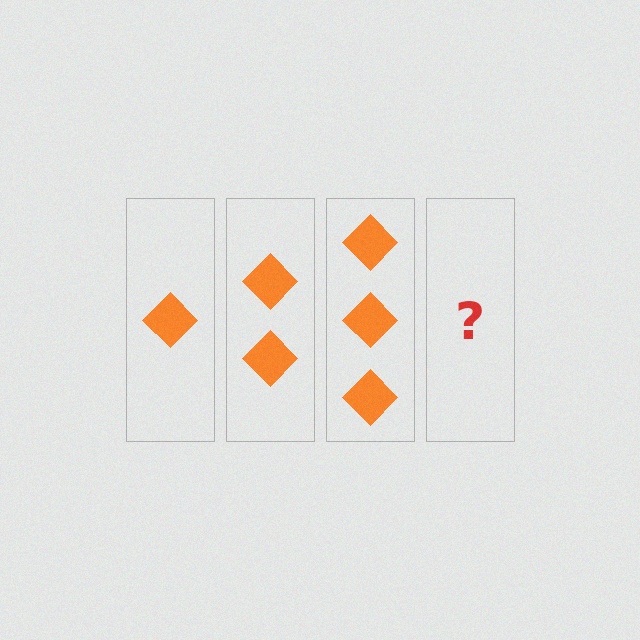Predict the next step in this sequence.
The next step is 4 diamonds.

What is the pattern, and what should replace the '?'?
The pattern is that each step adds one more diamond. The '?' should be 4 diamonds.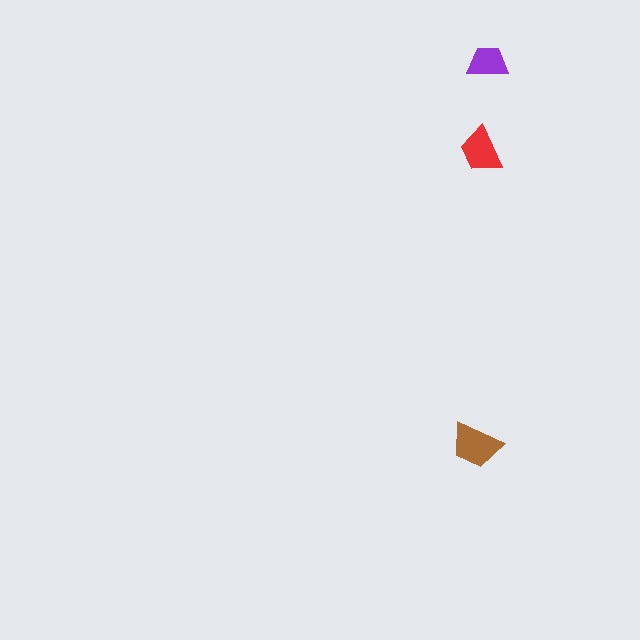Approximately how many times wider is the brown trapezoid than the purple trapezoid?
About 1.5 times wider.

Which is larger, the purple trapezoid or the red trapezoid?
The red one.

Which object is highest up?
The purple trapezoid is topmost.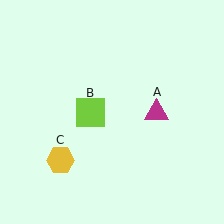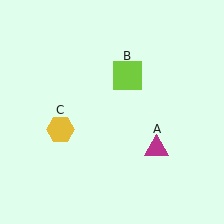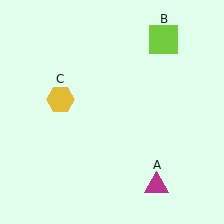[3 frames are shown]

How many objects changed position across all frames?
3 objects changed position: magenta triangle (object A), lime square (object B), yellow hexagon (object C).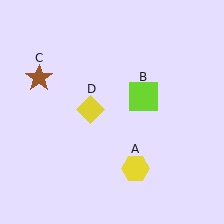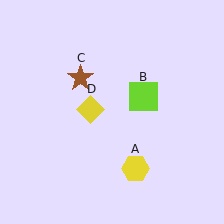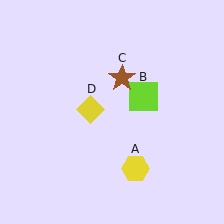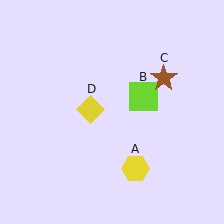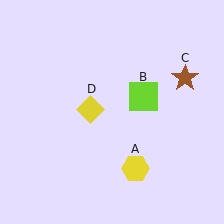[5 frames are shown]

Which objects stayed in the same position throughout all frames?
Yellow hexagon (object A) and lime square (object B) and yellow diamond (object D) remained stationary.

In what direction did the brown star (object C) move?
The brown star (object C) moved right.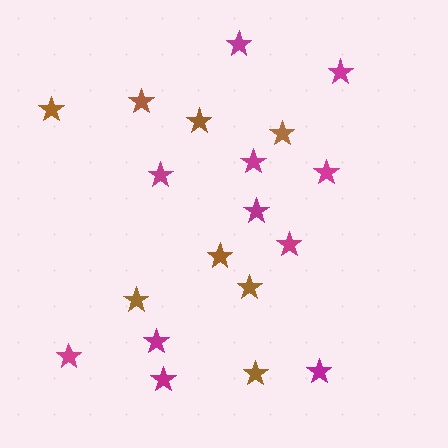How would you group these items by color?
There are 2 groups: one group of magenta stars (11) and one group of brown stars (8).